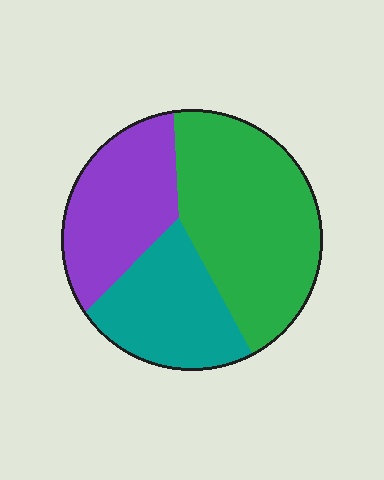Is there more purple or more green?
Green.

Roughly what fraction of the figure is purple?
Purple takes up between a sixth and a third of the figure.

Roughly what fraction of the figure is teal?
Teal takes up about one quarter (1/4) of the figure.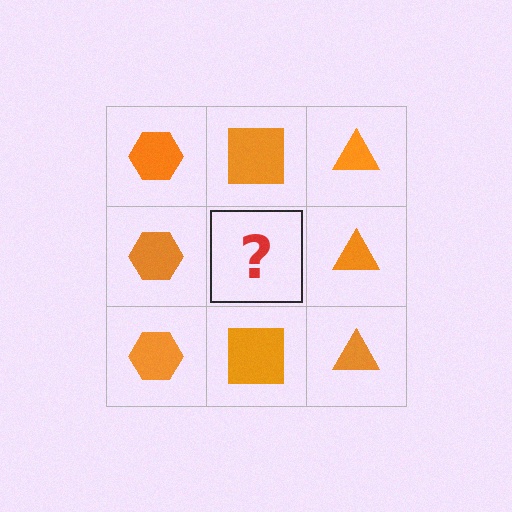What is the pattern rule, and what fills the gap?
The rule is that each column has a consistent shape. The gap should be filled with an orange square.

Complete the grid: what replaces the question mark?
The question mark should be replaced with an orange square.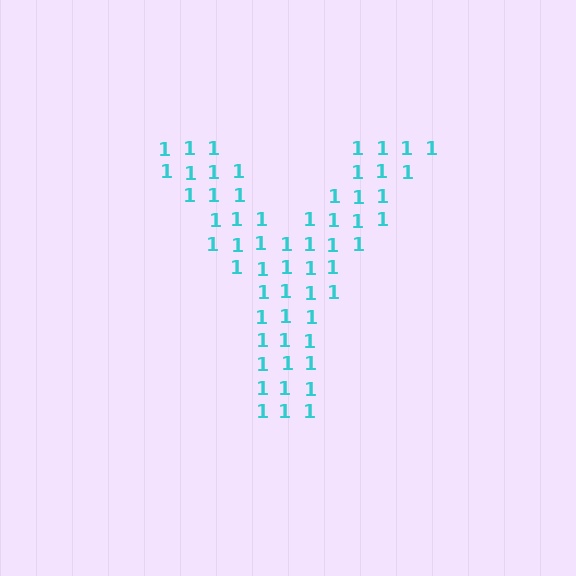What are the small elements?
The small elements are digit 1's.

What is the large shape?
The large shape is the letter Y.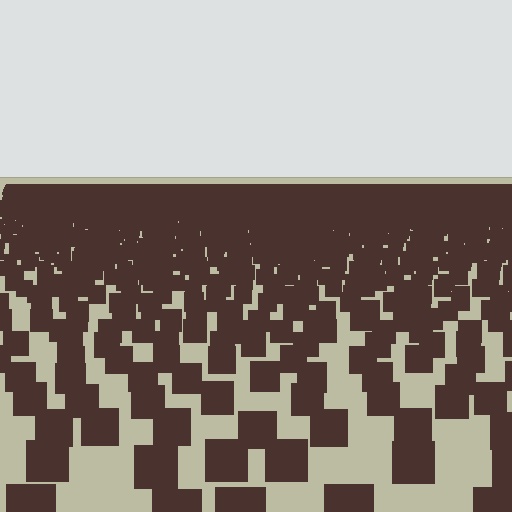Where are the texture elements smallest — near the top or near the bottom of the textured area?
Near the top.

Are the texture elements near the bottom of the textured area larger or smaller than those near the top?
Larger. Near the bottom, elements are closer to the viewer and appear at a bigger on-screen size.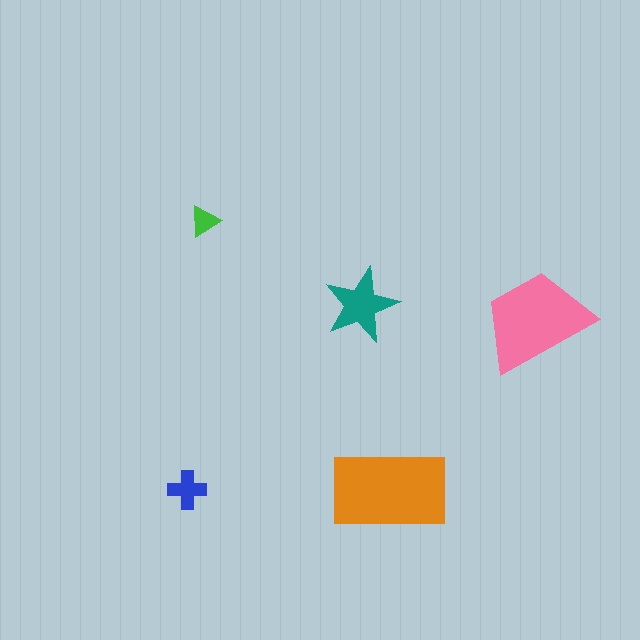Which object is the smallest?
The green triangle.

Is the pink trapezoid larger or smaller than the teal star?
Larger.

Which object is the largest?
The orange rectangle.